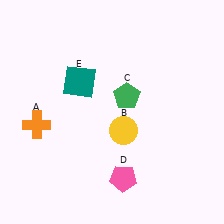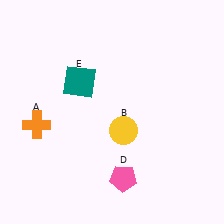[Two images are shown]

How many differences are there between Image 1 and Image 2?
There is 1 difference between the two images.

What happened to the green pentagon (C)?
The green pentagon (C) was removed in Image 2. It was in the top-right area of Image 1.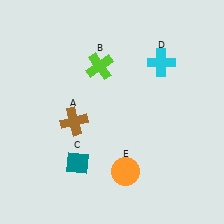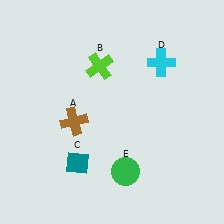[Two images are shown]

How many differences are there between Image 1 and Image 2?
There is 1 difference between the two images.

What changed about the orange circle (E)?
In Image 1, E is orange. In Image 2, it changed to green.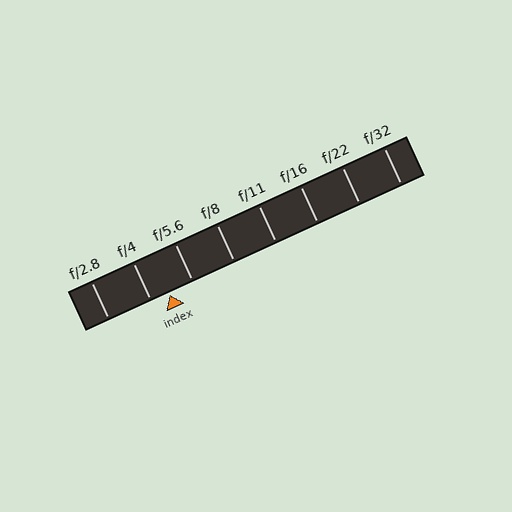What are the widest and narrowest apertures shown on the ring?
The widest aperture shown is f/2.8 and the narrowest is f/32.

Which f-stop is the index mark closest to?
The index mark is closest to f/4.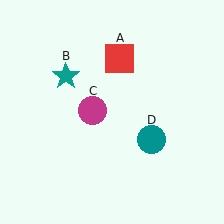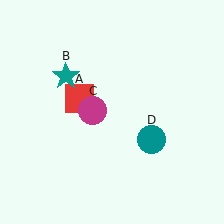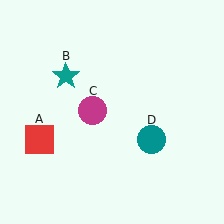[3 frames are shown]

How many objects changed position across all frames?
1 object changed position: red square (object A).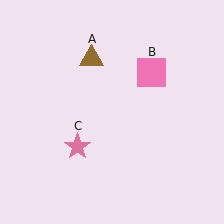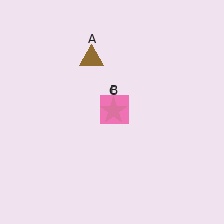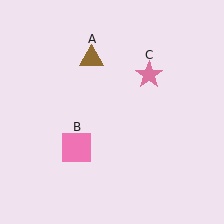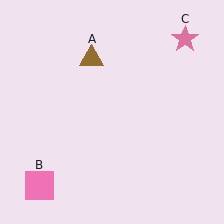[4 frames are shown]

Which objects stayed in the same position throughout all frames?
Brown triangle (object A) remained stationary.